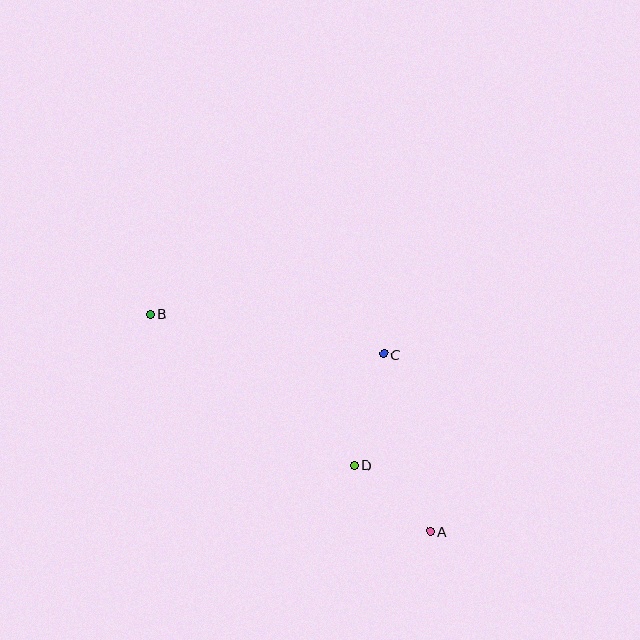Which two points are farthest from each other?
Points A and B are farthest from each other.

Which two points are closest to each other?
Points A and D are closest to each other.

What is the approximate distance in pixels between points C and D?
The distance between C and D is approximately 115 pixels.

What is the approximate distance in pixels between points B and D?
The distance between B and D is approximately 254 pixels.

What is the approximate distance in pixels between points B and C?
The distance between B and C is approximately 237 pixels.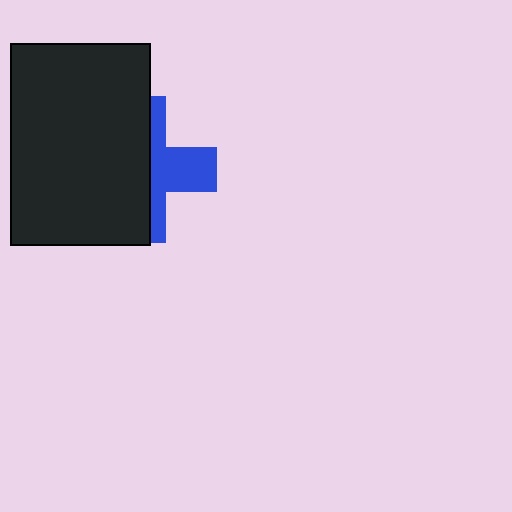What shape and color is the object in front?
The object in front is a black rectangle.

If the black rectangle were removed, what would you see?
You would see the complete blue cross.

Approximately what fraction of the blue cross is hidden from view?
Roughly 61% of the blue cross is hidden behind the black rectangle.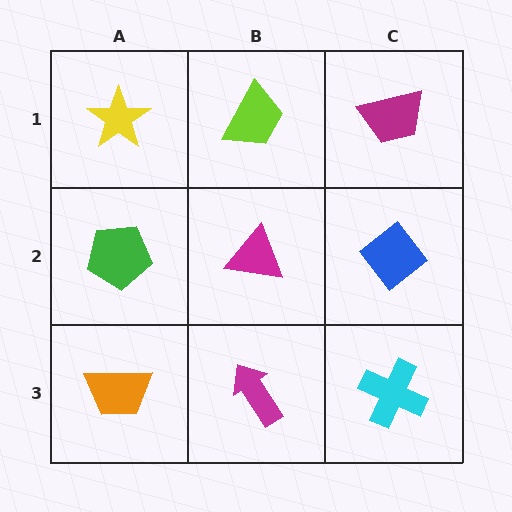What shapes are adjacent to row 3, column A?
A green pentagon (row 2, column A), a magenta arrow (row 3, column B).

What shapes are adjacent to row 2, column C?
A magenta trapezoid (row 1, column C), a cyan cross (row 3, column C), a magenta triangle (row 2, column B).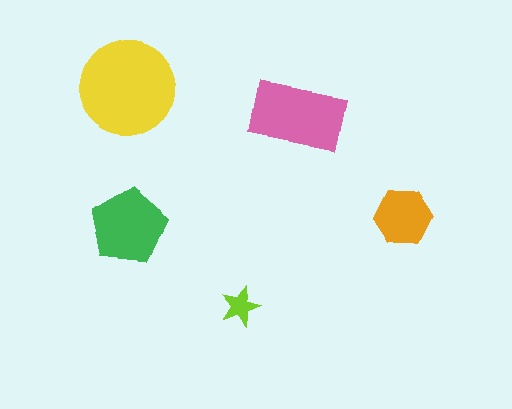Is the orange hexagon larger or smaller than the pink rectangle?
Smaller.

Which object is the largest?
The yellow circle.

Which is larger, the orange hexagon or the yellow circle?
The yellow circle.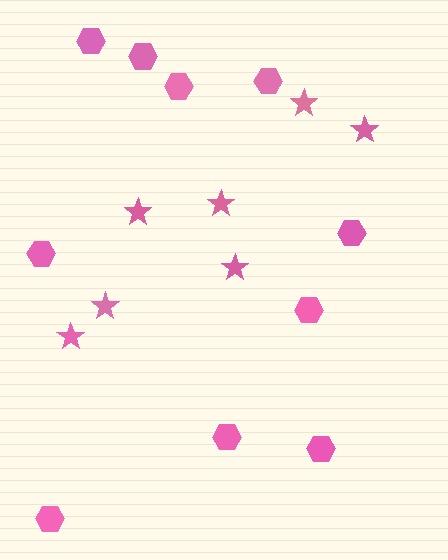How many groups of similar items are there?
There are 2 groups: one group of stars (7) and one group of hexagons (10).